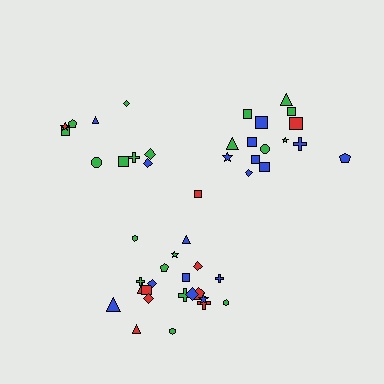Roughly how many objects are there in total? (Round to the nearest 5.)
Roughly 45 objects in total.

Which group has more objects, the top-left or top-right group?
The top-right group.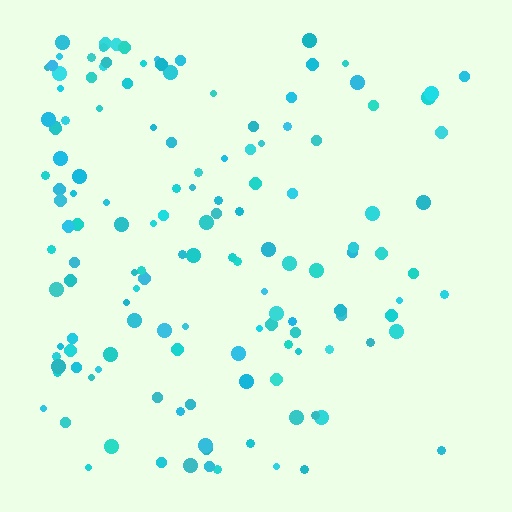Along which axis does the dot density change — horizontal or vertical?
Horizontal.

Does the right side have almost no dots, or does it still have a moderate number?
Still a moderate number, just noticeably fewer than the left.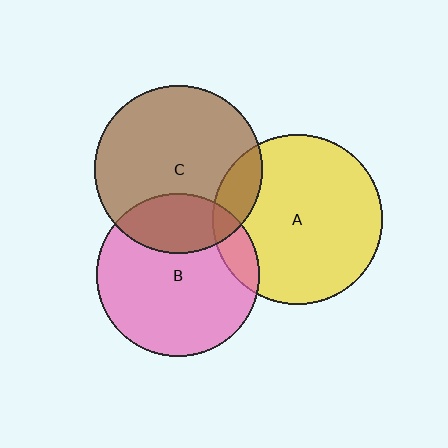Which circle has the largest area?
Circle A (yellow).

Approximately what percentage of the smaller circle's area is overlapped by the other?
Approximately 10%.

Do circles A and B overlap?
Yes.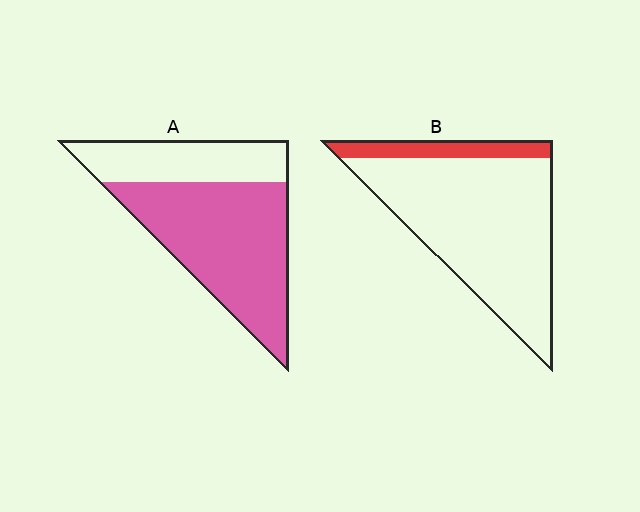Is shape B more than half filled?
No.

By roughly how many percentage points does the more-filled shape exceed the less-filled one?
By roughly 50 percentage points (A over B).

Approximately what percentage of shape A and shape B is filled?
A is approximately 65% and B is approximately 15%.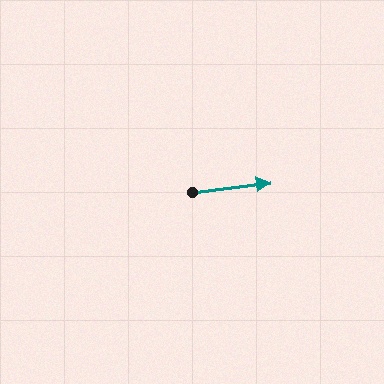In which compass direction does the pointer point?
East.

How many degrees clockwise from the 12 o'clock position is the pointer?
Approximately 83 degrees.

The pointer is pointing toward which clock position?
Roughly 3 o'clock.